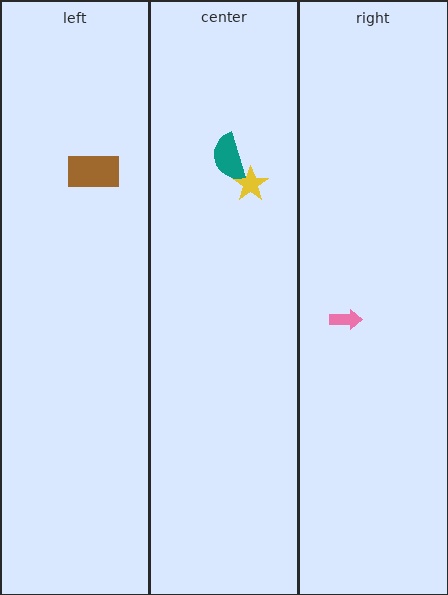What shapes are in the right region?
The pink arrow.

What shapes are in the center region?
The yellow star, the teal semicircle.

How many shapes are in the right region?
1.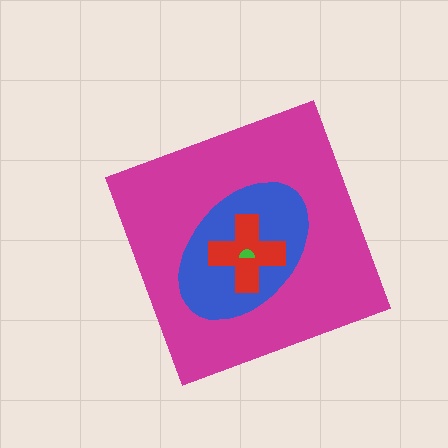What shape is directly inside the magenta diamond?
The blue ellipse.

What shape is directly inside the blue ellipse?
The red cross.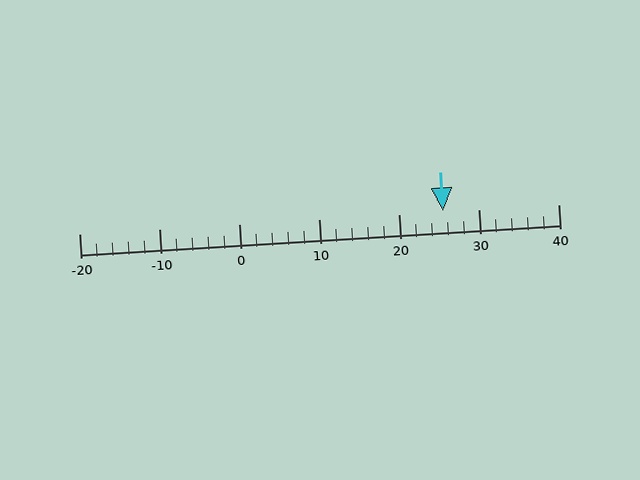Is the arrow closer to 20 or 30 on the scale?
The arrow is closer to 30.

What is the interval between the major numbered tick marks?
The major tick marks are spaced 10 units apart.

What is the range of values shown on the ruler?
The ruler shows values from -20 to 40.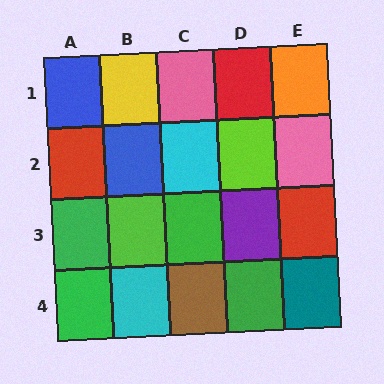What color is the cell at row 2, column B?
Blue.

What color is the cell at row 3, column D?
Purple.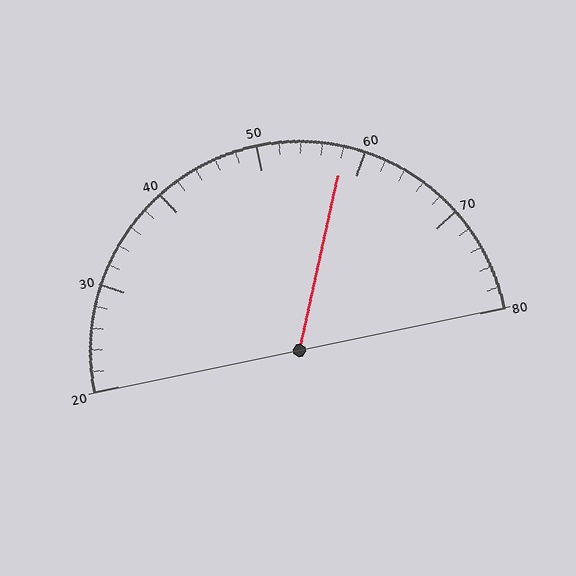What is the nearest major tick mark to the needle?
The nearest major tick mark is 60.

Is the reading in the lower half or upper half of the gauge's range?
The reading is in the upper half of the range (20 to 80).